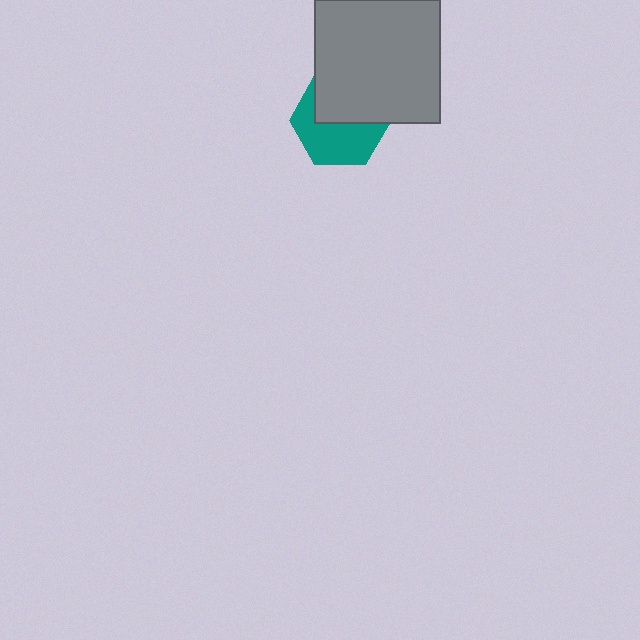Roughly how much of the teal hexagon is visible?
About half of it is visible (roughly 54%).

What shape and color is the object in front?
The object in front is a gray square.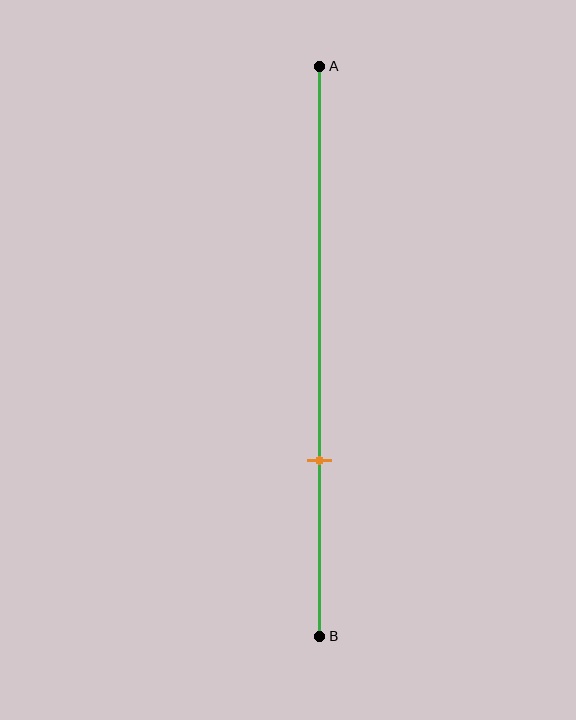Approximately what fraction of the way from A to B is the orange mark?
The orange mark is approximately 70% of the way from A to B.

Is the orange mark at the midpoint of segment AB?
No, the mark is at about 70% from A, not at the 50% midpoint.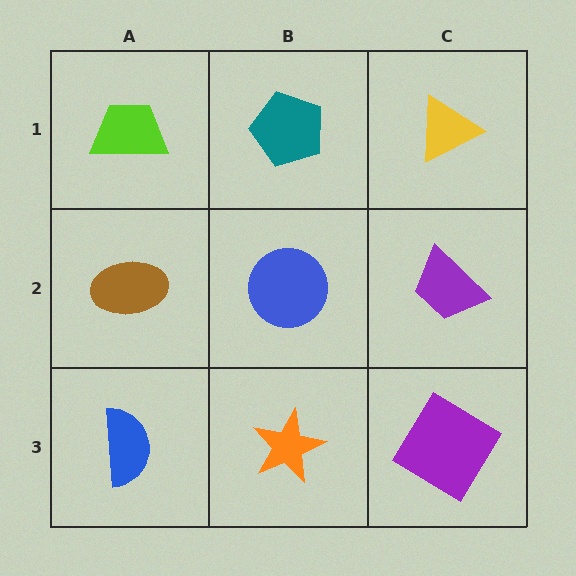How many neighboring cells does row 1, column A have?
2.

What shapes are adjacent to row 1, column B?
A blue circle (row 2, column B), a lime trapezoid (row 1, column A), a yellow triangle (row 1, column C).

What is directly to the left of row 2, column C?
A blue circle.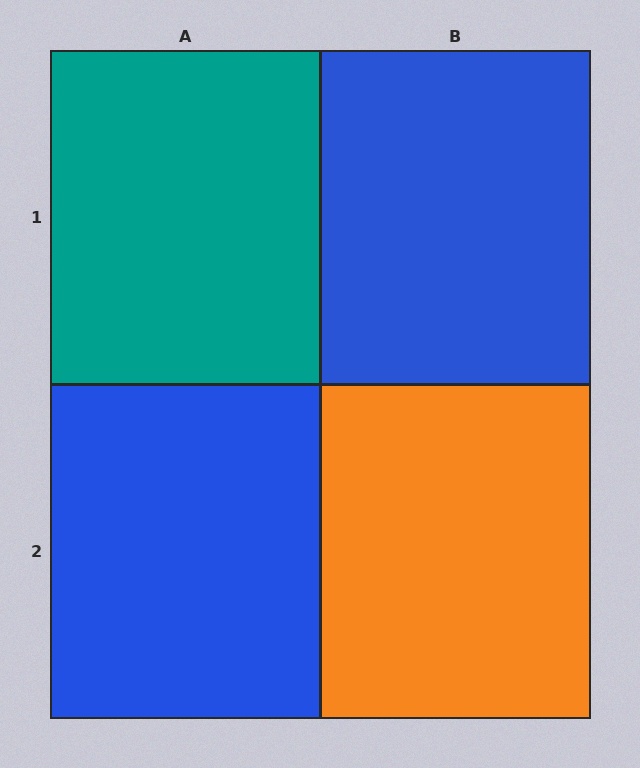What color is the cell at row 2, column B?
Orange.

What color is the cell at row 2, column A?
Blue.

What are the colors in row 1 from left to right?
Teal, blue.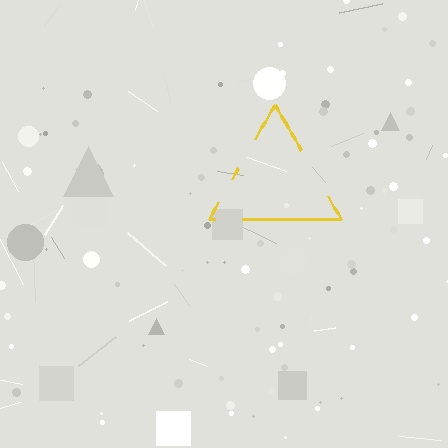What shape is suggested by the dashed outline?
The dashed outline suggests a triangle.